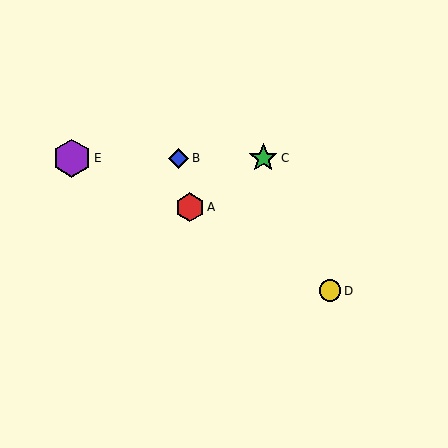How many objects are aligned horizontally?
3 objects (B, C, E) are aligned horizontally.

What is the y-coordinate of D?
Object D is at y≈291.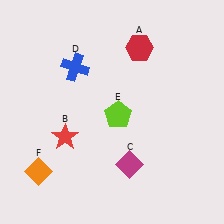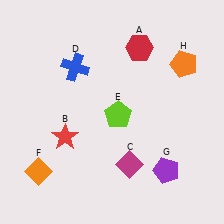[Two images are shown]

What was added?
A purple pentagon (G), an orange pentagon (H) were added in Image 2.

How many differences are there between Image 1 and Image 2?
There are 2 differences between the two images.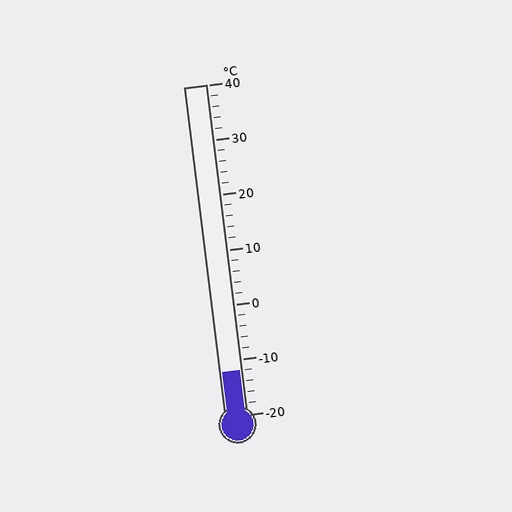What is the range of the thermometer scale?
The thermometer scale ranges from -20°C to 40°C.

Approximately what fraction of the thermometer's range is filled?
The thermometer is filled to approximately 15% of its range.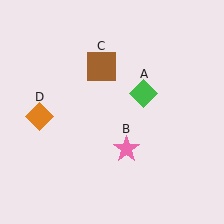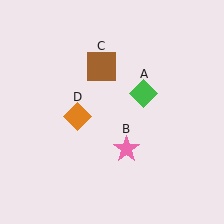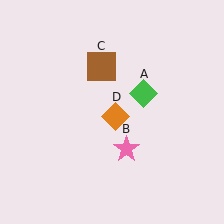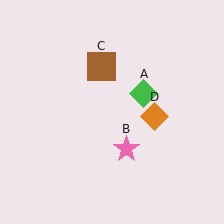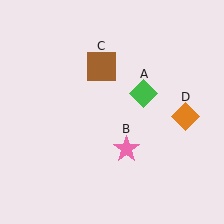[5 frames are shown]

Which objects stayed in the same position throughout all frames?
Green diamond (object A) and pink star (object B) and brown square (object C) remained stationary.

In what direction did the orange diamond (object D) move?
The orange diamond (object D) moved right.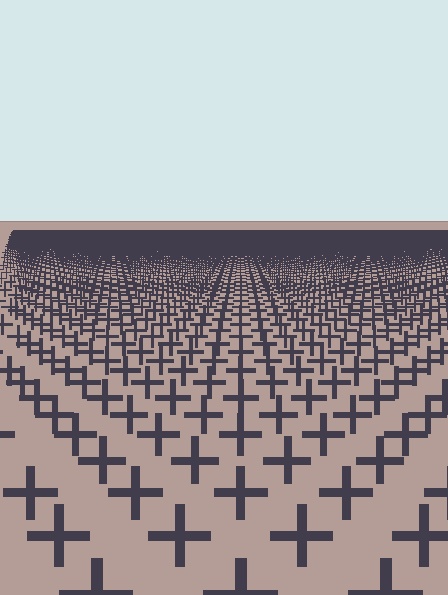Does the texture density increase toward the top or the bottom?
Density increases toward the top.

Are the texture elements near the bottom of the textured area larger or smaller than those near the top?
Larger. Near the bottom, elements are closer to the viewer and appear at a bigger on-screen size.